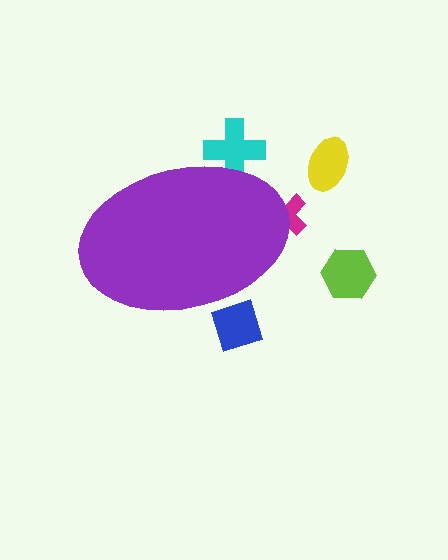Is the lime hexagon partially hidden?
No, the lime hexagon is fully visible.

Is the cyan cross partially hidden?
Yes, the cyan cross is partially hidden behind the purple ellipse.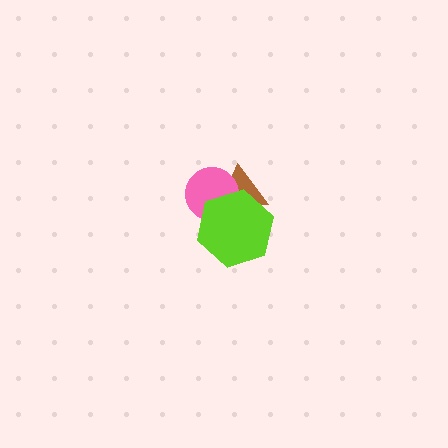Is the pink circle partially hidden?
Yes, it is partially covered by another shape.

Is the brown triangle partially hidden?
Yes, it is partially covered by another shape.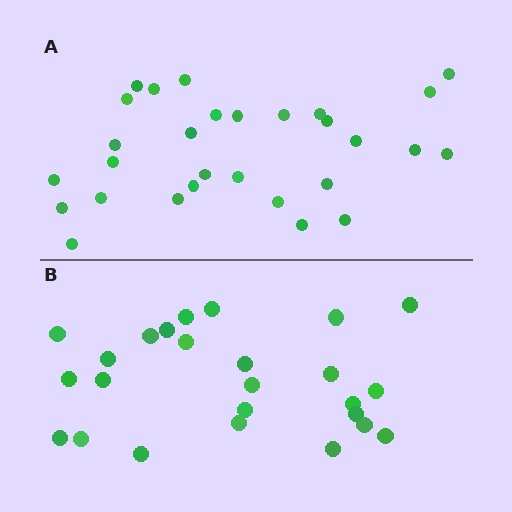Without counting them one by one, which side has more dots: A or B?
Region A (the top region) has more dots.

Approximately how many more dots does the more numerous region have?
Region A has about 4 more dots than region B.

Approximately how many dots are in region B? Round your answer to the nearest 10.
About 20 dots. (The exact count is 25, which rounds to 20.)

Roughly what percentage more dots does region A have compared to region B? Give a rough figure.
About 15% more.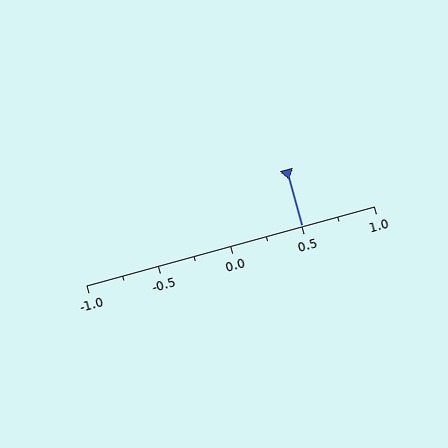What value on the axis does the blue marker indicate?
The marker indicates approximately 0.5.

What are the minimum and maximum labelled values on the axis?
The axis runs from -1.0 to 1.0.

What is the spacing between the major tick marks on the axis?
The major ticks are spaced 0.5 apart.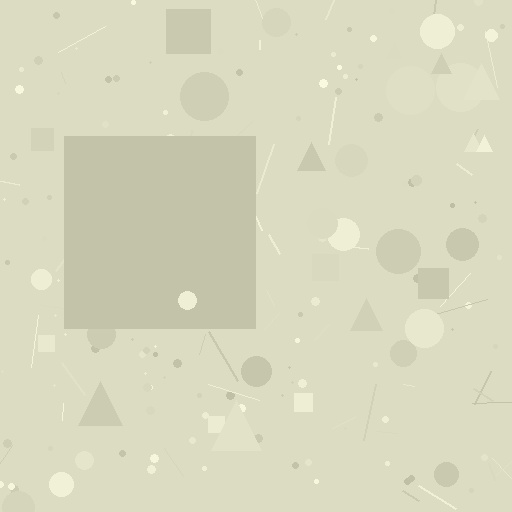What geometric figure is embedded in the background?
A square is embedded in the background.